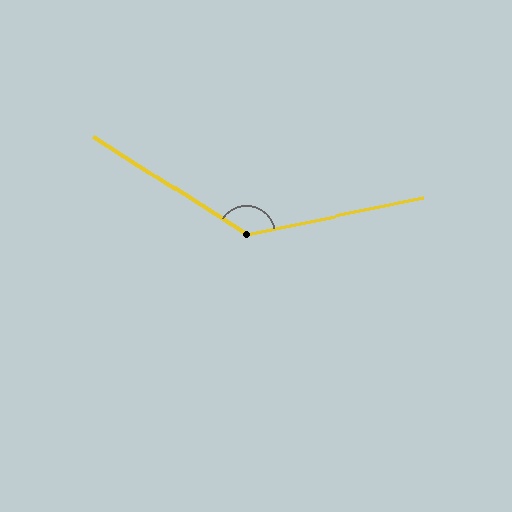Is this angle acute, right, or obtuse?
It is obtuse.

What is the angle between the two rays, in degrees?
Approximately 136 degrees.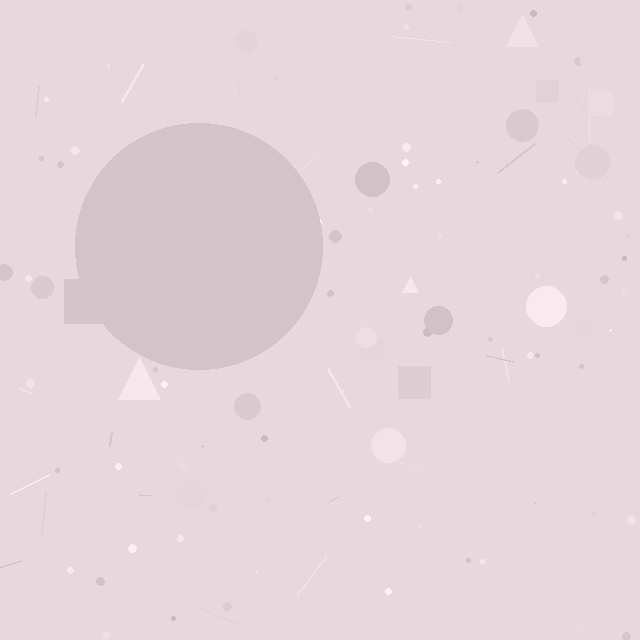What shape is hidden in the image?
A circle is hidden in the image.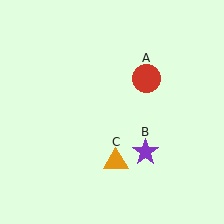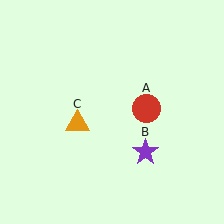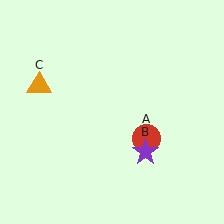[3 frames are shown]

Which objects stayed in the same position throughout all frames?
Purple star (object B) remained stationary.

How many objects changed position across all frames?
2 objects changed position: red circle (object A), orange triangle (object C).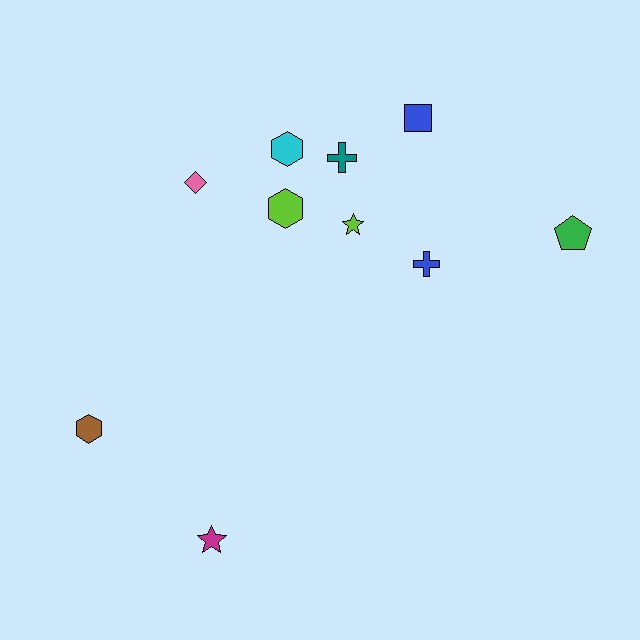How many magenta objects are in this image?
There is 1 magenta object.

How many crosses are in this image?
There are 2 crosses.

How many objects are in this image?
There are 10 objects.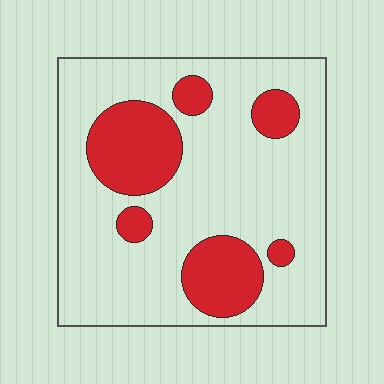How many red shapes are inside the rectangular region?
6.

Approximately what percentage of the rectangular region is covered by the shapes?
Approximately 25%.